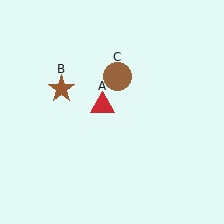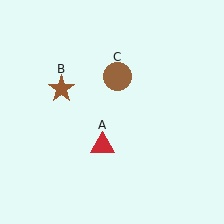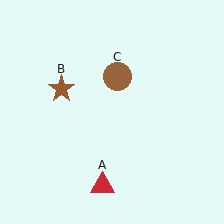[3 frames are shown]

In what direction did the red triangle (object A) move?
The red triangle (object A) moved down.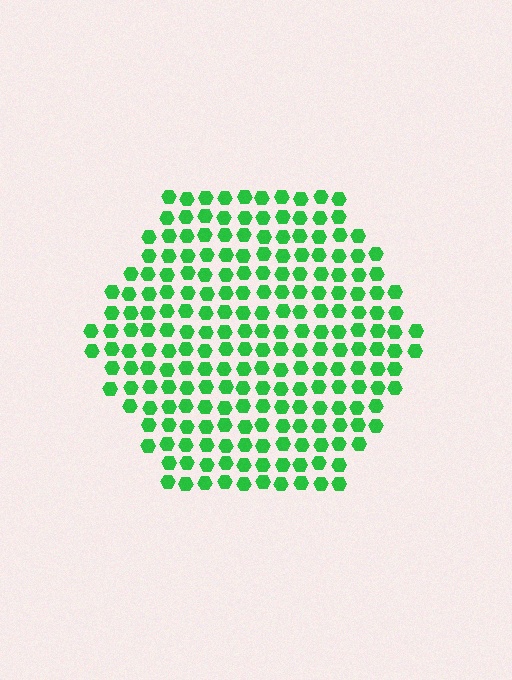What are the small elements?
The small elements are hexagons.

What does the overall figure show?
The overall figure shows a hexagon.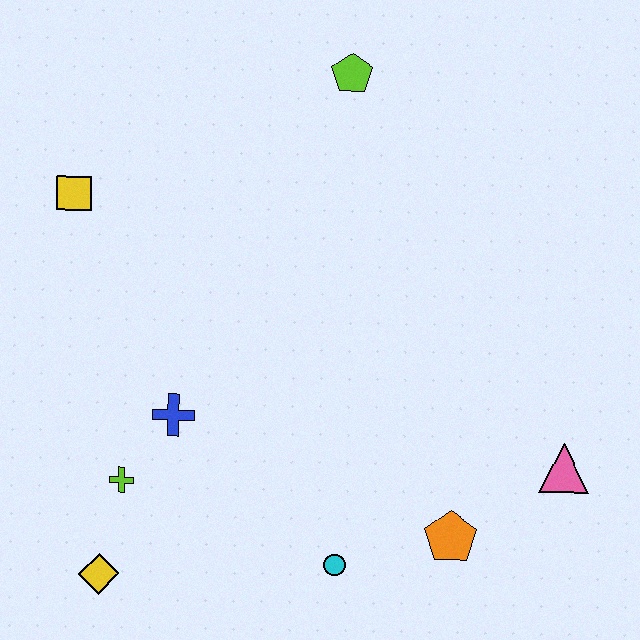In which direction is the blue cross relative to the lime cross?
The blue cross is above the lime cross.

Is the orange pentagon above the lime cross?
No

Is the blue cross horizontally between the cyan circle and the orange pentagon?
No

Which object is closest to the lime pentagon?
The yellow square is closest to the lime pentagon.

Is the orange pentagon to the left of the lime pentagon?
No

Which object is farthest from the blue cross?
The pink triangle is farthest from the blue cross.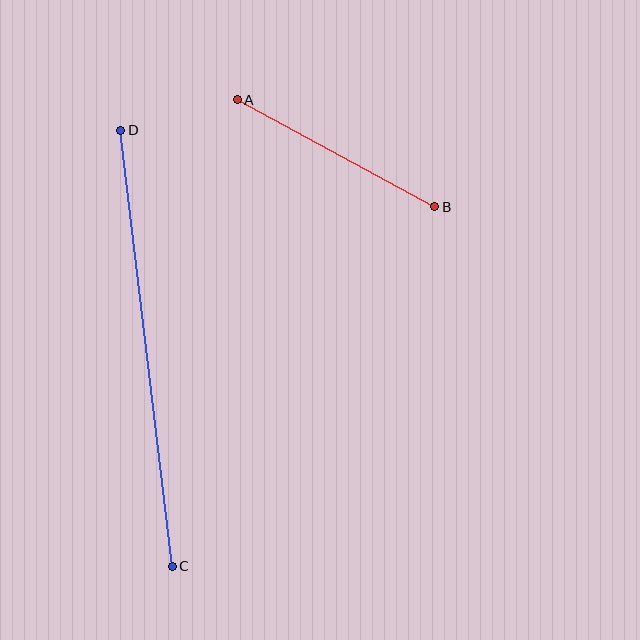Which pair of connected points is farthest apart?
Points C and D are farthest apart.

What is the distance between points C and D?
The distance is approximately 439 pixels.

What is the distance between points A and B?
The distance is approximately 225 pixels.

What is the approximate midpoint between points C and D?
The midpoint is at approximately (147, 348) pixels.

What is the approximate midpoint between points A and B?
The midpoint is at approximately (336, 153) pixels.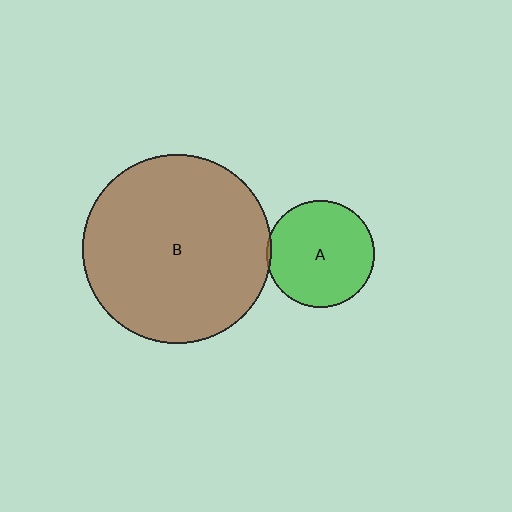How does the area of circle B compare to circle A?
Approximately 3.1 times.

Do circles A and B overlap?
Yes.